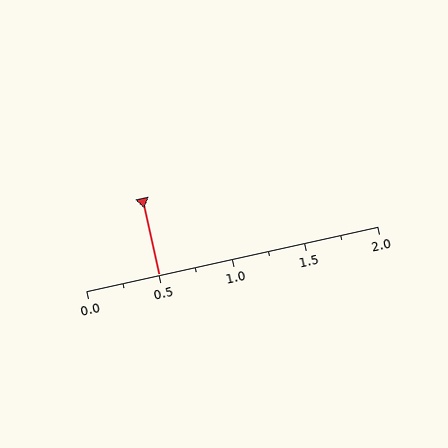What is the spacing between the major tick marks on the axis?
The major ticks are spaced 0.5 apart.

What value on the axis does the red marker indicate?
The marker indicates approximately 0.5.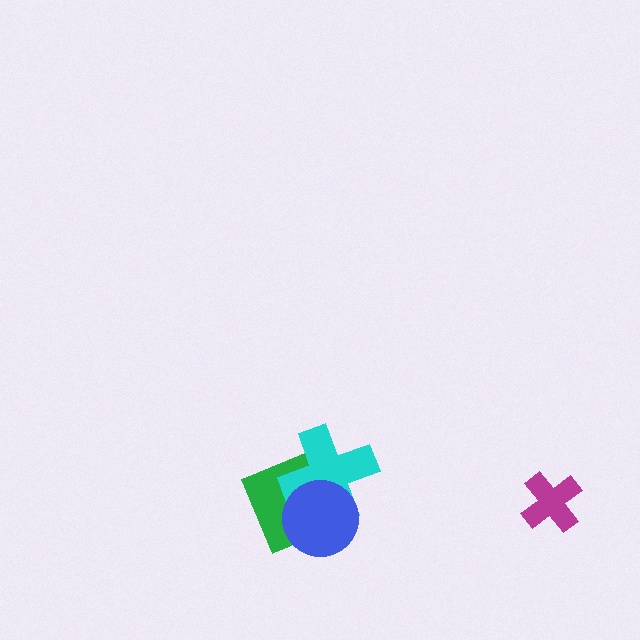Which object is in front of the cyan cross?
The blue circle is in front of the cyan cross.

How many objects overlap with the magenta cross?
0 objects overlap with the magenta cross.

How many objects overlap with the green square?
2 objects overlap with the green square.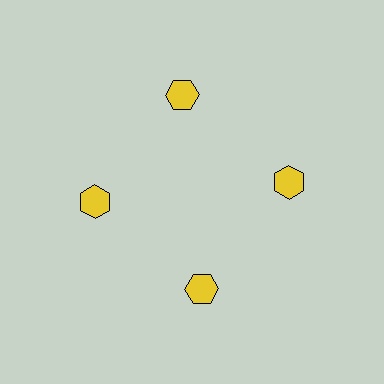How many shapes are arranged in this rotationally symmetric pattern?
There are 4 shapes, arranged in 4 groups of 1.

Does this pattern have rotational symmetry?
Yes, this pattern has 4-fold rotational symmetry. It looks the same after rotating 90 degrees around the center.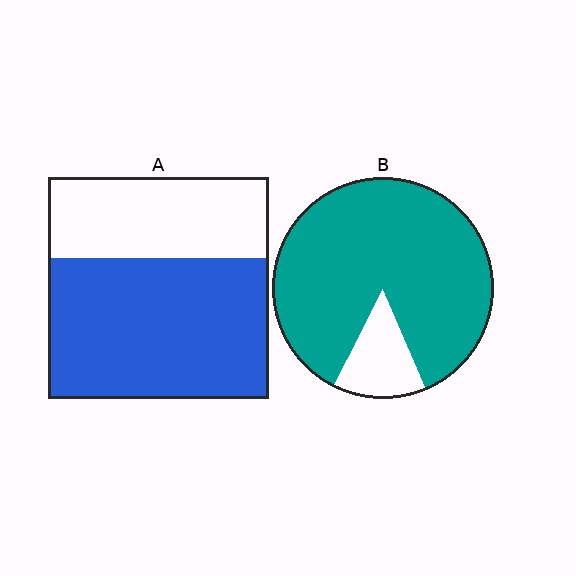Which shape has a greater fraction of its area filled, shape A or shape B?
Shape B.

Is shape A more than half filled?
Yes.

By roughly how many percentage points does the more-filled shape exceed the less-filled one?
By roughly 25 percentage points (B over A).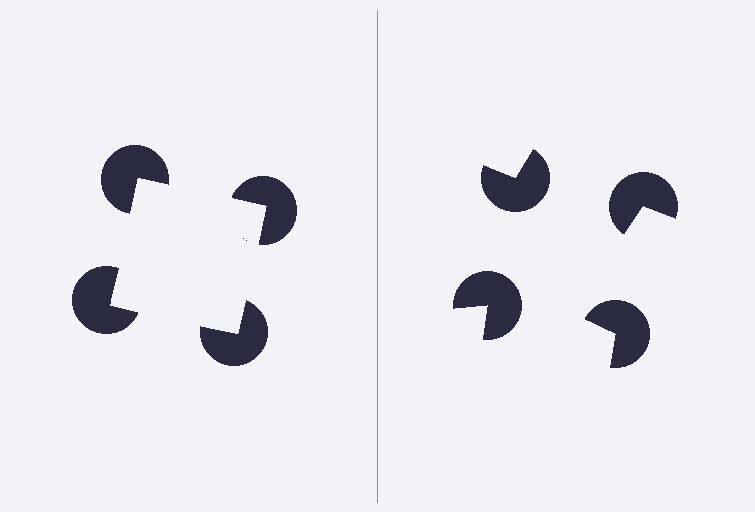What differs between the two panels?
The pac-man discs are positioned identically on both sides; only the wedge orientations differ. On the left they align to a square; on the right they are misaligned.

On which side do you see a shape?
An illusory square appears on the left side. On the right side the wedge cuts are rotated, so no coherent shape forms.